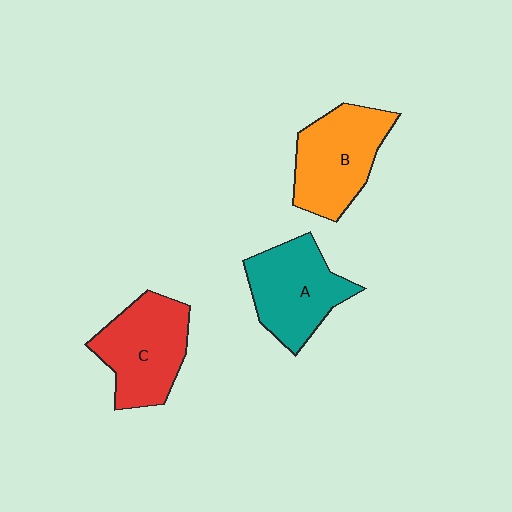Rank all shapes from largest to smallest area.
From largest to smallest: B (orange), C (red), A (teal).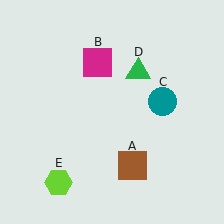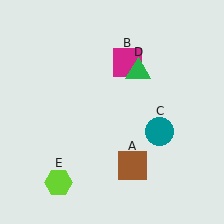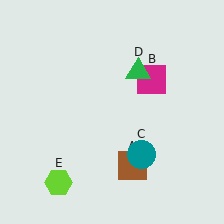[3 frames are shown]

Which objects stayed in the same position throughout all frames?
Brown square (object A) and green triangle (object D) and lime hexagon (object E) remained stationary.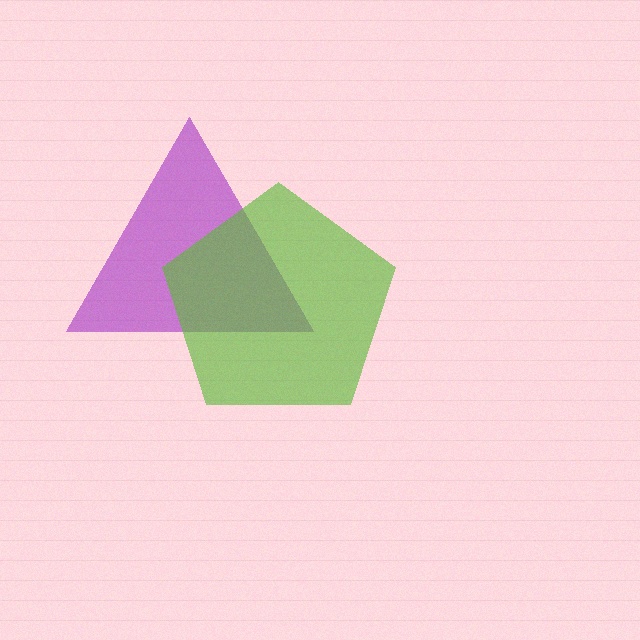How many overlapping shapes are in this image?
There are 2 overlapping shapes in the image.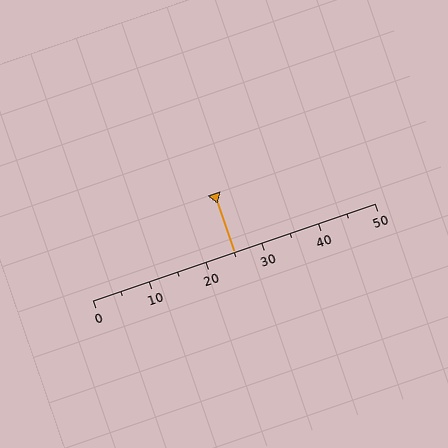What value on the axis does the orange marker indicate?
The marker indicates approximately 25.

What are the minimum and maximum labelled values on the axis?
The axis runs from 0 to 50.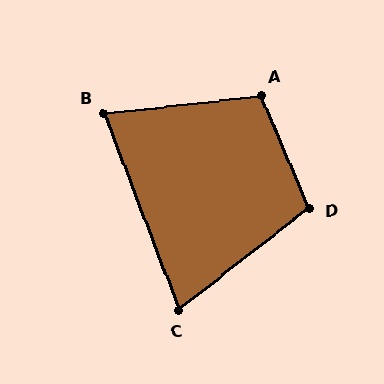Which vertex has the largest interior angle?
A, at approximately 107 degrees.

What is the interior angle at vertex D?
Approximately 105 degrees (obtuse).